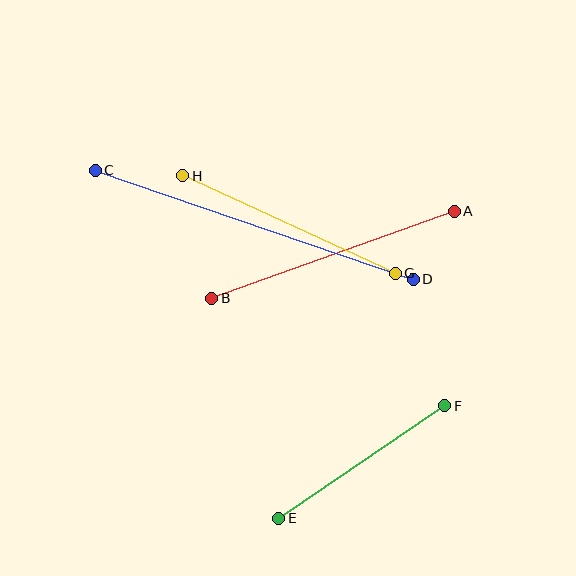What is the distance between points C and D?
The distance is approximately 336 pixels.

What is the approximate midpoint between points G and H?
The midpoint is at approximately (289, 224) pixels.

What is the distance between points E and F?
The distance is approximately 200 pixels.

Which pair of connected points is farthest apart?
Points C and D are farthest apart.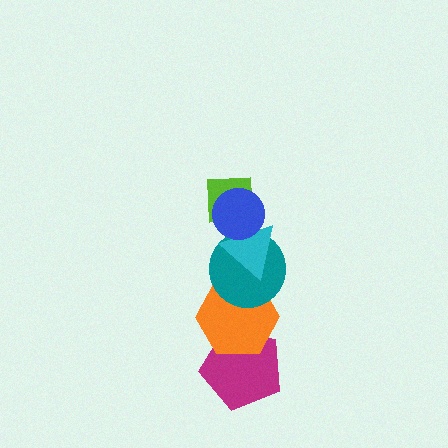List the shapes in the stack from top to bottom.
From top to bottom: the blue circle, the lime square, the cyan triangle, the teal circle, the orange hexagon, the magenta pentagon.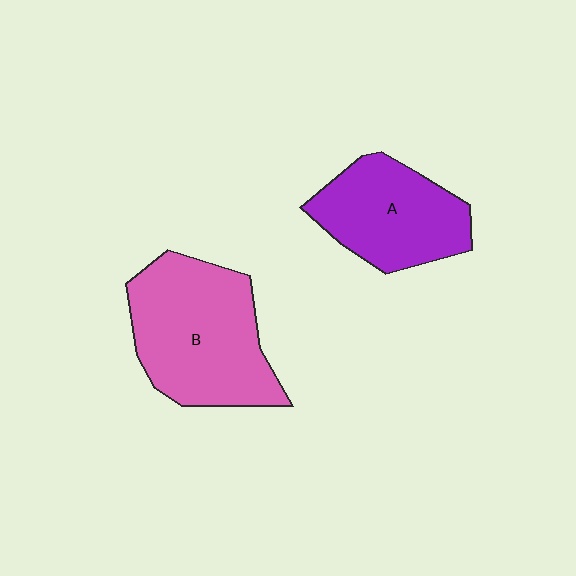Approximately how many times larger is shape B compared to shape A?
Approximately 1.4 times.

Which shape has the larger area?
Shape B (pink).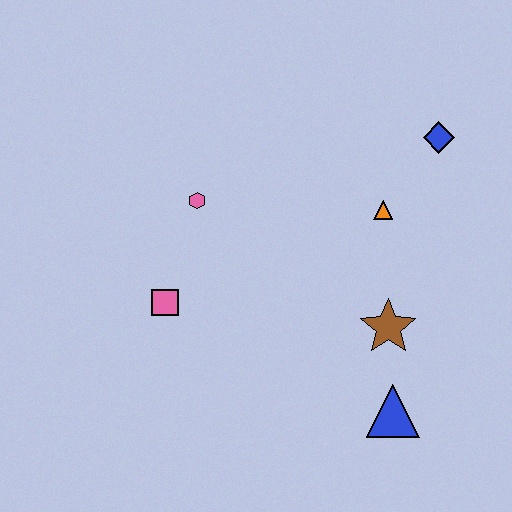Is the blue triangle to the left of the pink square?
No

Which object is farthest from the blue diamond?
The pink square is farthest from the blue diamond.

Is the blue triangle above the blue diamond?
No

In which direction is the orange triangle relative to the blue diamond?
The orange triangle is below the blue diamond.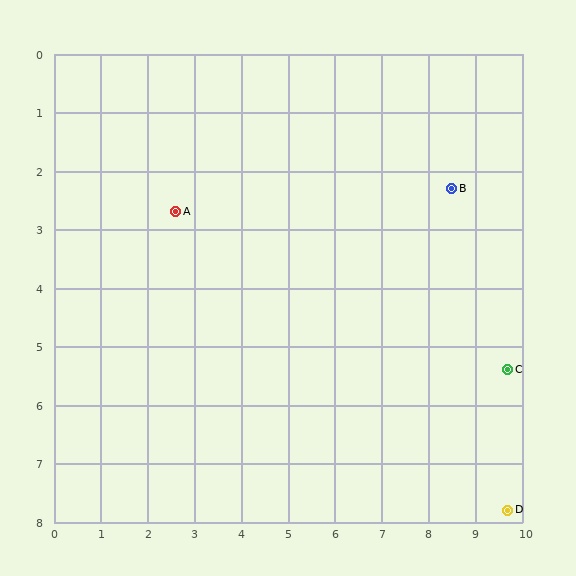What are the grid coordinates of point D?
Point D is at approximately (9.7, 7.8).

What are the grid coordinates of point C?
Point C is at approximately (9.7, 5.4).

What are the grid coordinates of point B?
Point B is at approximately (8.5, 2.3).